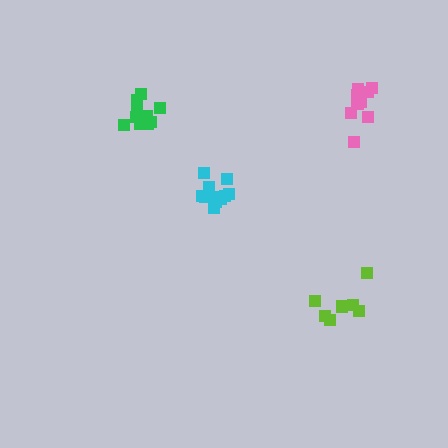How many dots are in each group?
Group 1: 11 dots, Group 2: 10 dots, Group 3: 7 dots, Group 4: 11 dots (39 total).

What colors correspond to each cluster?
The clusters are colored: green, pink, lime, cyan.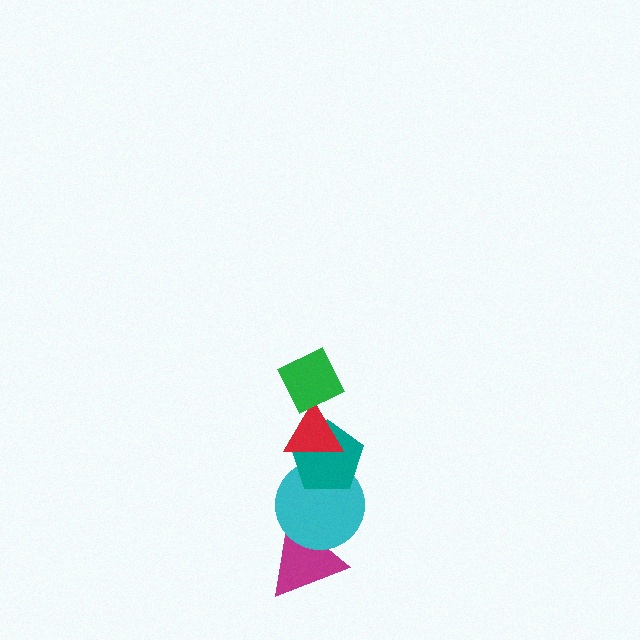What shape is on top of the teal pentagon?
The red triangle is on top of the teal pentagon.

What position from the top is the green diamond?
The green diamond is 1st from the top.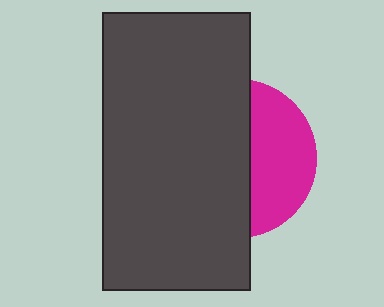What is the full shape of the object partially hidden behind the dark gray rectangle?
The partially hidden object is a magenta circle.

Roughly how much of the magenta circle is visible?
A small part of it is visible (roughly 39%).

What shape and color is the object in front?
The object in front is a dark gray rectangle.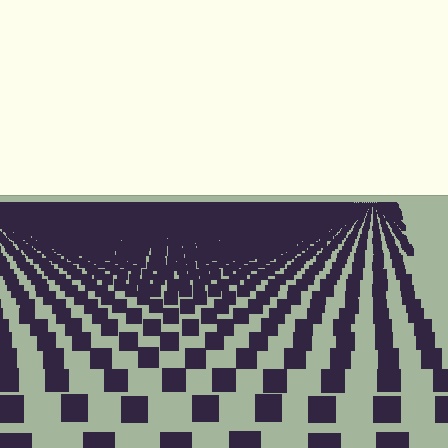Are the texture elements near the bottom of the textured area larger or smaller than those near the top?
Larger. Near the bottom, elements are closer to the viewer and appear at a bigger on-screen size.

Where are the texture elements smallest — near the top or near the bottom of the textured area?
Near the top.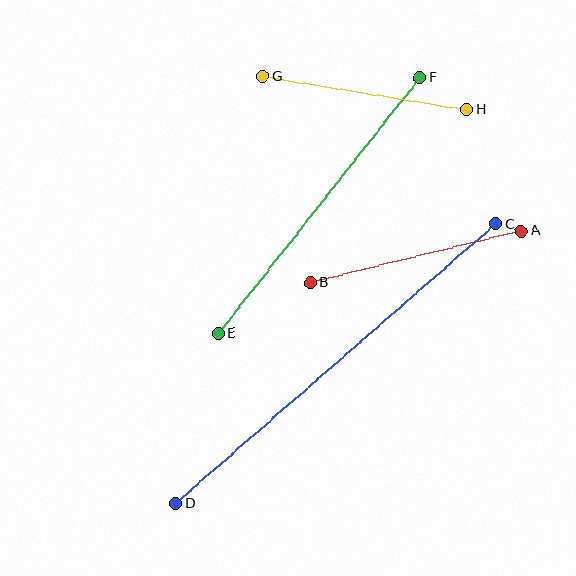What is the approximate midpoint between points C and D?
The midpoint is at approximately (336, 364) pixels.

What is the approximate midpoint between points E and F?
The midpoint is at approximately (319, 205) pixels.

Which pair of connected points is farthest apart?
Points C and D are farthest apart.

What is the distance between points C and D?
The distance is approximately 425 pixels.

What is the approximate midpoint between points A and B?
The midpoint is at approximately (416, 257) pixels.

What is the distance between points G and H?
The distance is approximately 206 pixels.